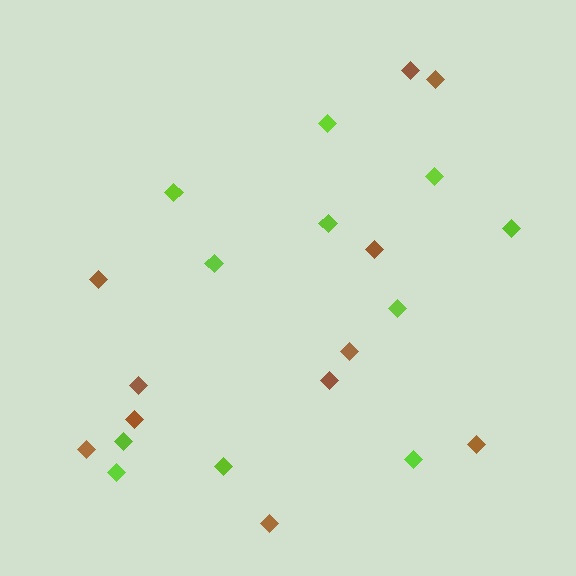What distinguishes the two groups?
There are 2 groups: one group of brown diamonds (11) and one group of lime diamonds (11).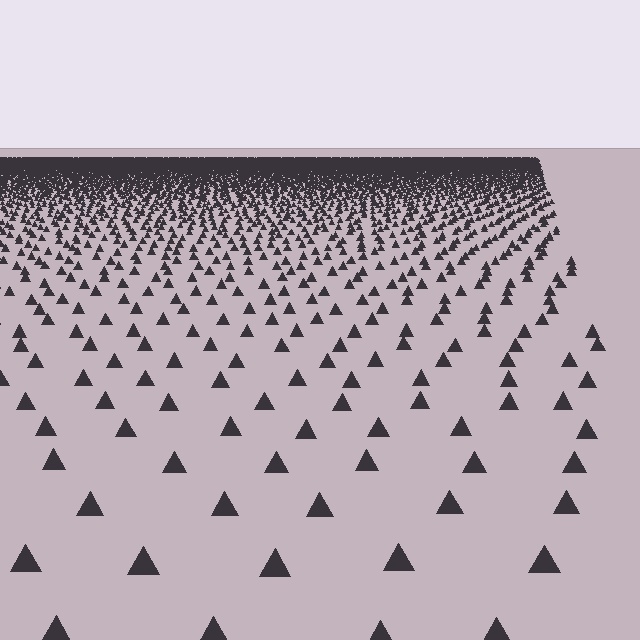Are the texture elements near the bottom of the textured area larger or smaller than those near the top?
Larger. Near the bottom, elements are closer to the viewer and appear at a bigger on-screen size.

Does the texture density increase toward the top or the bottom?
Density increases toward the top.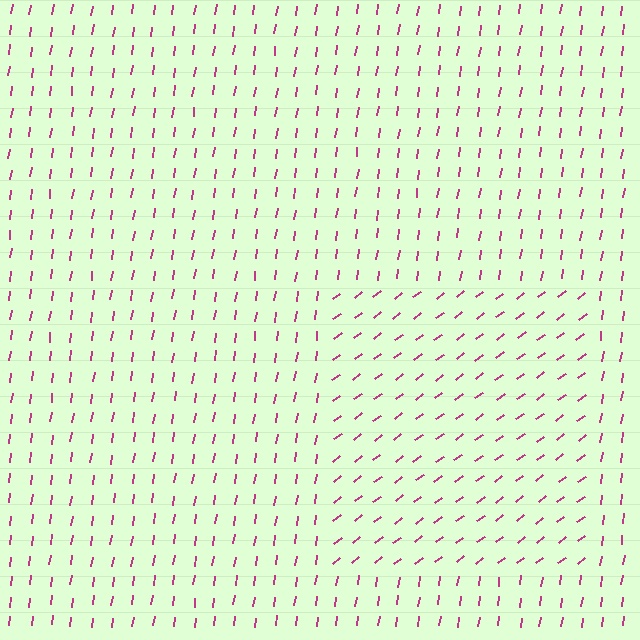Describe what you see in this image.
The image is filled with small magenta line segments. A rectangle region in the image has lines oriented differently from the surrounding lines, creating a visible texture boundary.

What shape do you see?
I see a rectangle.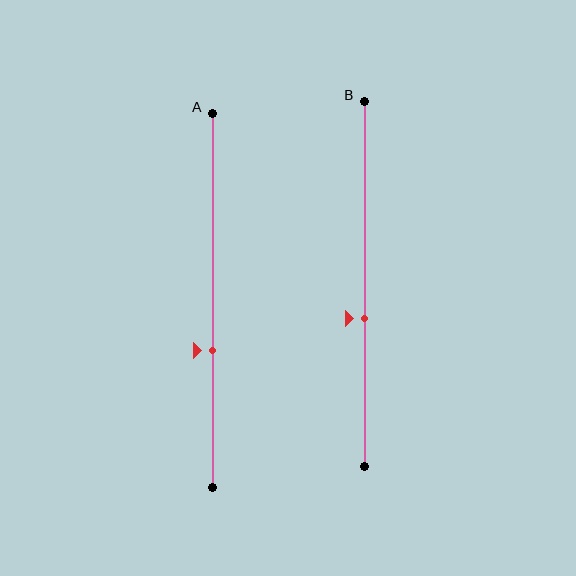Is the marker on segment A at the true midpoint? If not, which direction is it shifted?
No, the marker on segment A is shifted downward by about 13% of the segment length.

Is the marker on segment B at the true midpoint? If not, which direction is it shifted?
No, the marker on segment B is shifted downward by about 9% of the segment length.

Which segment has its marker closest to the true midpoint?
Segment B has its marker closest to the true midpoint.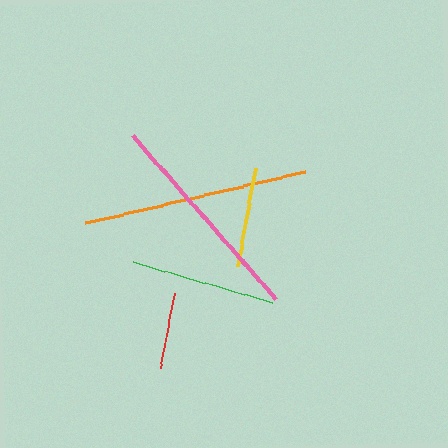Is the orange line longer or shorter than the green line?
The orange line is longer than the green line.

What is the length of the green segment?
The green segment is approximately 145 pixels long.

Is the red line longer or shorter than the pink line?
The pink line is longer than the red line.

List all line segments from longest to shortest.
From longest to shortest: orange, pink, green, yellow, red.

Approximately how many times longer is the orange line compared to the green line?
The orange line is approximately 1.6 times the length of the green line.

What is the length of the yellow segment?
The yellow segment is approximately 98 pixels long.